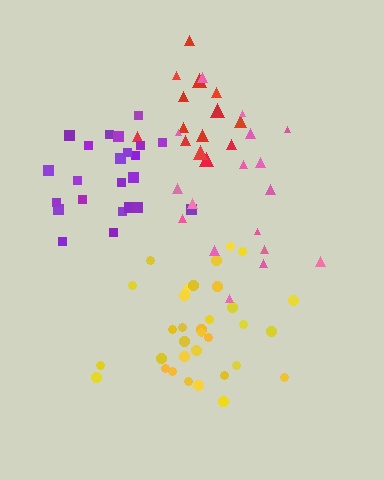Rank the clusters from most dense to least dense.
yellow, purple, red, pink.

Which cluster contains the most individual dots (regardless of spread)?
Yellow (34).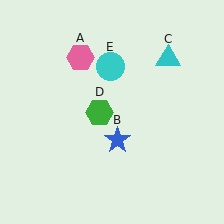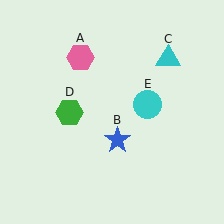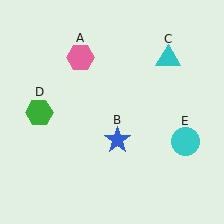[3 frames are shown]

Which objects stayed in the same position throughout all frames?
Pink hexagon (object A) and blue star (object B) and cyan triangle (object C) remained stationary.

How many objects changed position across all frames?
2 objects changed position: green hexagon (object D), cyan circle (object E).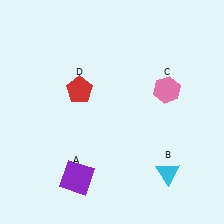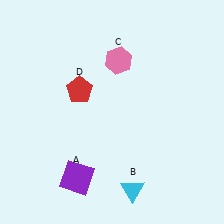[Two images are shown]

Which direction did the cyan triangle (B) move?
The cyan triangle (B) moved left.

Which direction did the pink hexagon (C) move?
The pink hexagon (C) moved left.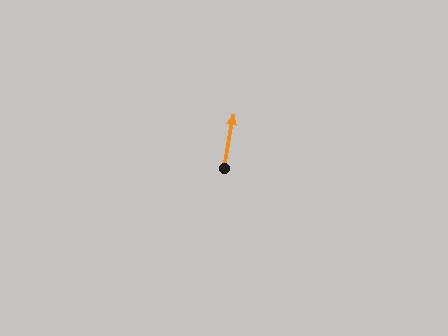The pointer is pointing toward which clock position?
Roughly 12 o'clock.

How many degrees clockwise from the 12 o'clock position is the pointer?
Approximately 10 degrees.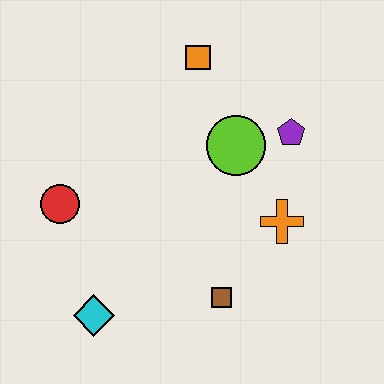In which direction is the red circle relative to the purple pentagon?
The red circle is to the left of the purple pentagon.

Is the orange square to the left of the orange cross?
Yes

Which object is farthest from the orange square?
The cyan diamond is farthest from the orange square.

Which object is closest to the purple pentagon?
The lime circle is closest to the purple pentagon.